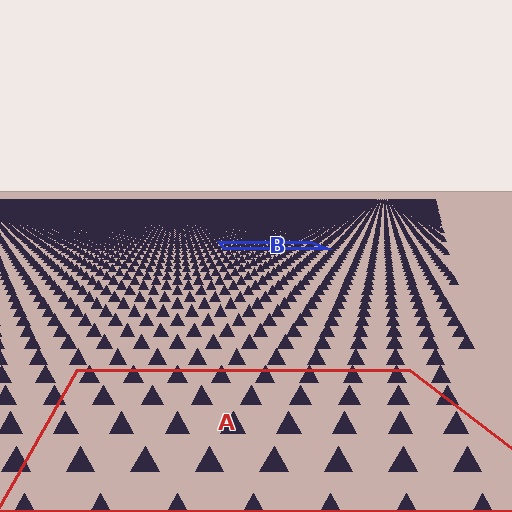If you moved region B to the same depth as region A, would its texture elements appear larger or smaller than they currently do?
They would appear larger. At a closer depth, the same texture elements are projected at a bigger on-screen size.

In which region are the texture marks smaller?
The texture marks are smaller in region B, because it is farther away.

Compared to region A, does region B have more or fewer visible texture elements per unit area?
Region B has more texture elements per unit area — they are packed more densely because it is farther away.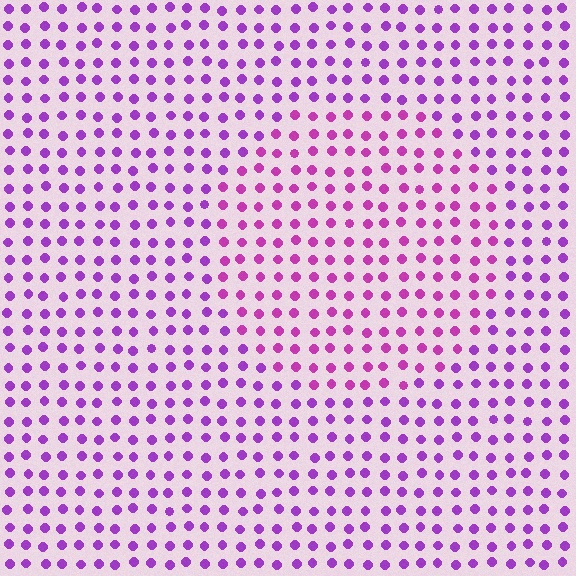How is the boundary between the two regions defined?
The boundary is defined purely by a slight shift in hue (about 25 degrees). Spacing, size, and orientation are identical on both sides.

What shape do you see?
I see a circle.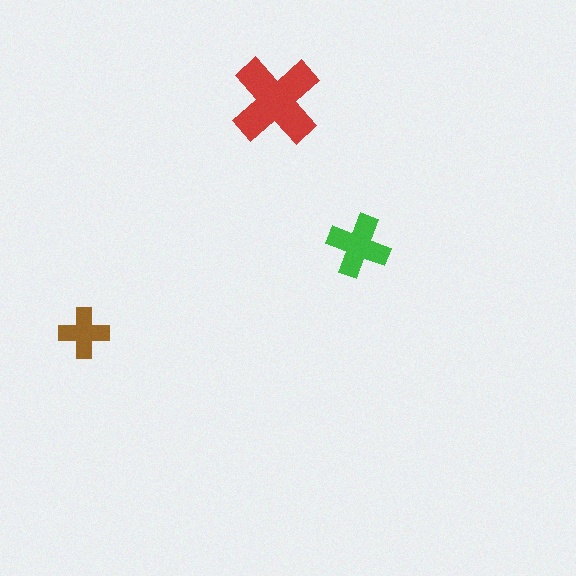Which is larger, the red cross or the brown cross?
The red one.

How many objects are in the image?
There are 3 objects in the image.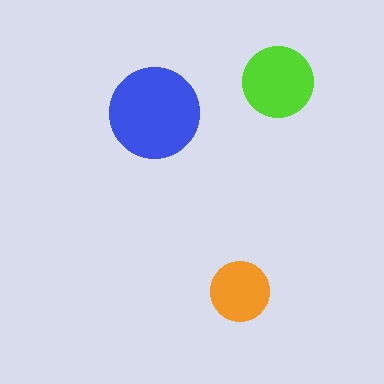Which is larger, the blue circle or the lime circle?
The blue one.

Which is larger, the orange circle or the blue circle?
The blue one.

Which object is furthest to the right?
The lime circle is rightmost.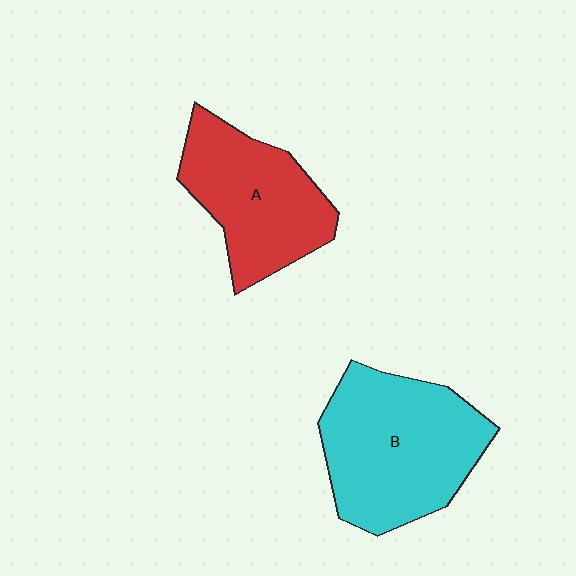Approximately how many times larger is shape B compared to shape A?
Approximately 1.3 times.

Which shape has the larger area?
Shape B (cyan).